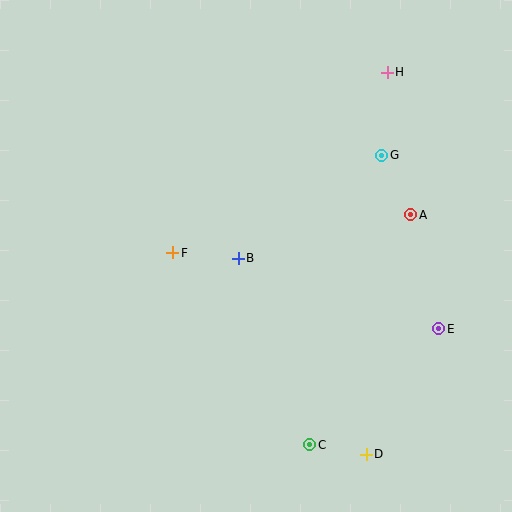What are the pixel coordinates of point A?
Point A is at (411, 215).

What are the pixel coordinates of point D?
Point D is at (366, 454).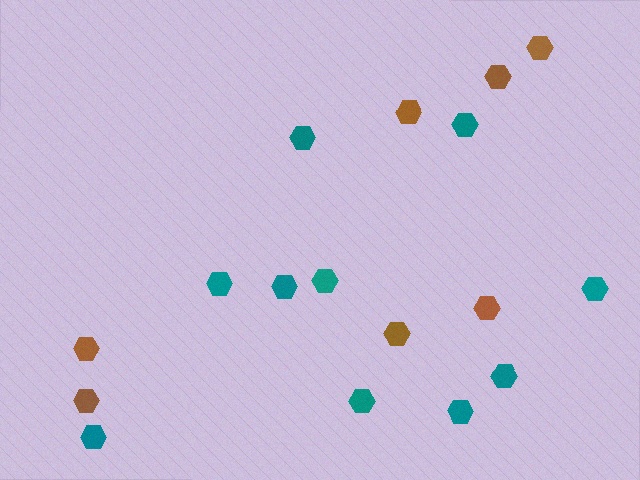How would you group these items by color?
There are 2 groups: one group of brown hexagons (7) and one group of teal hexagons (10).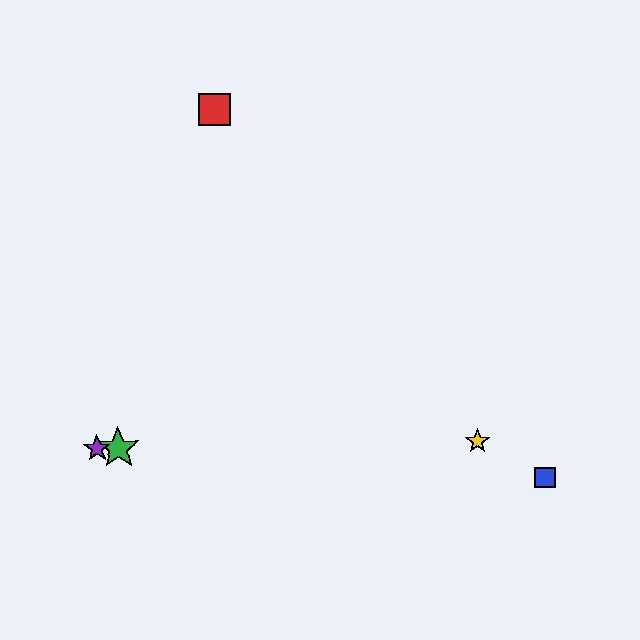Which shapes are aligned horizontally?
The green star, the yellow star, the purple star are aligned horizontally.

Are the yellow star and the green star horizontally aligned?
Yes, both are at y≈441.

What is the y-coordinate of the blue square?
The blue square is at y≈478.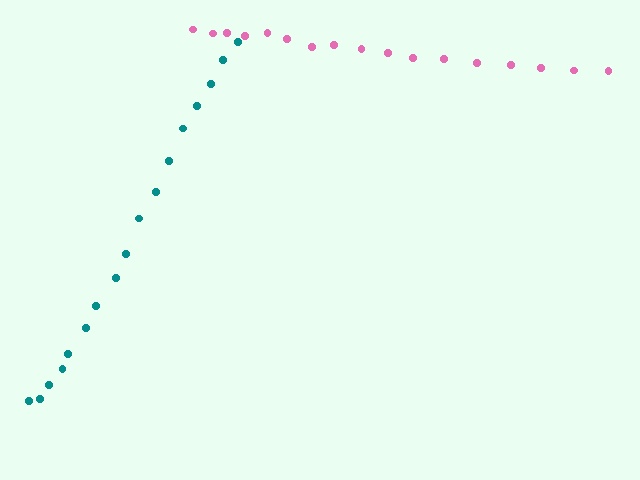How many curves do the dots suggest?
There are 2 distinct paths.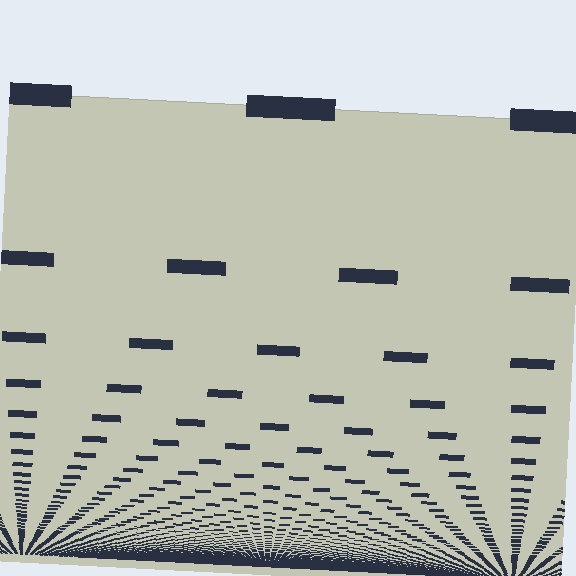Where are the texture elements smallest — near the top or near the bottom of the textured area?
Near the bottom.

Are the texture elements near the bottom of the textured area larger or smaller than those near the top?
Smaller. The gradient is inverted — elements near the bottom are smaller and denser.